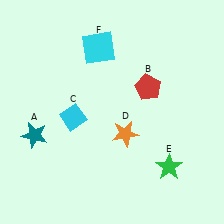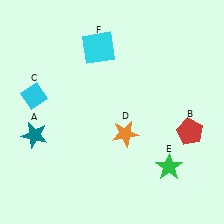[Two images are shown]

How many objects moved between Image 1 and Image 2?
2 objects moved between the two images.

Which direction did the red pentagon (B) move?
The red pentagon (B) moved down.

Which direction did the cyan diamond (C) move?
The cyan diamond (C) moved left.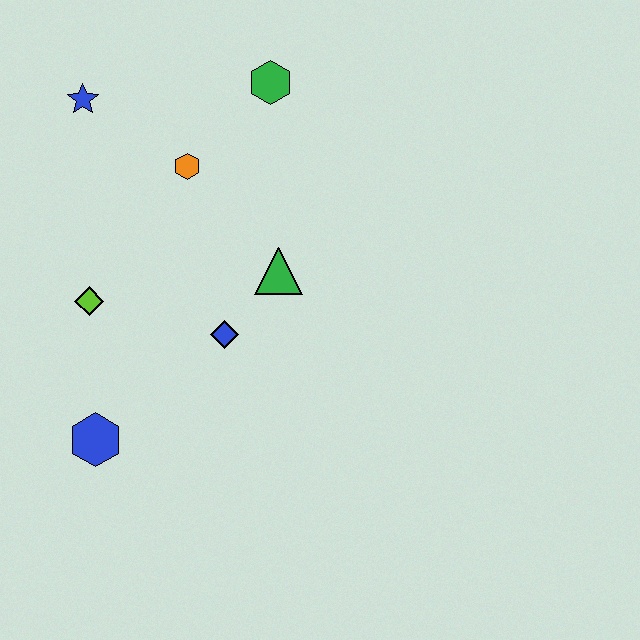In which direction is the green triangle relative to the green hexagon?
The green triangle is below the green hexagon.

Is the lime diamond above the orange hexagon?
No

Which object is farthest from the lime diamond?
The green hexagon is farthest from the lime diamond.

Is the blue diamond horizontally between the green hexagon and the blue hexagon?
Yes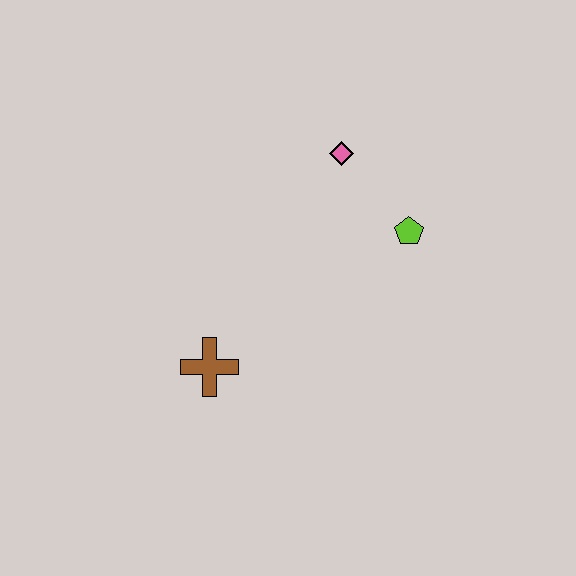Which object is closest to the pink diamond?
The lime pentagon is closest to the pink diamond.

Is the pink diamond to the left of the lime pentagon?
Yes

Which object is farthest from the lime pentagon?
The brown cross is farthest from the lime pentagon.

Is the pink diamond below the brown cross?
No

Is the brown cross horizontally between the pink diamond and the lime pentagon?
No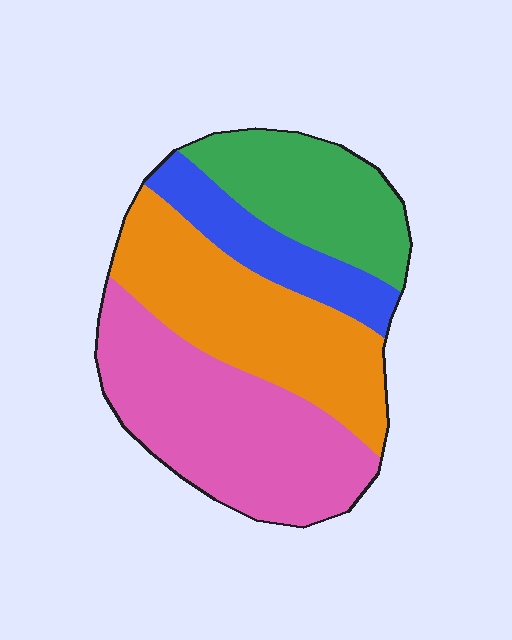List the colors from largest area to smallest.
From largest to smallest: pink, orange, green, blue.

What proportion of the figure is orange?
Orange takes up between a quarter and a half of the figure.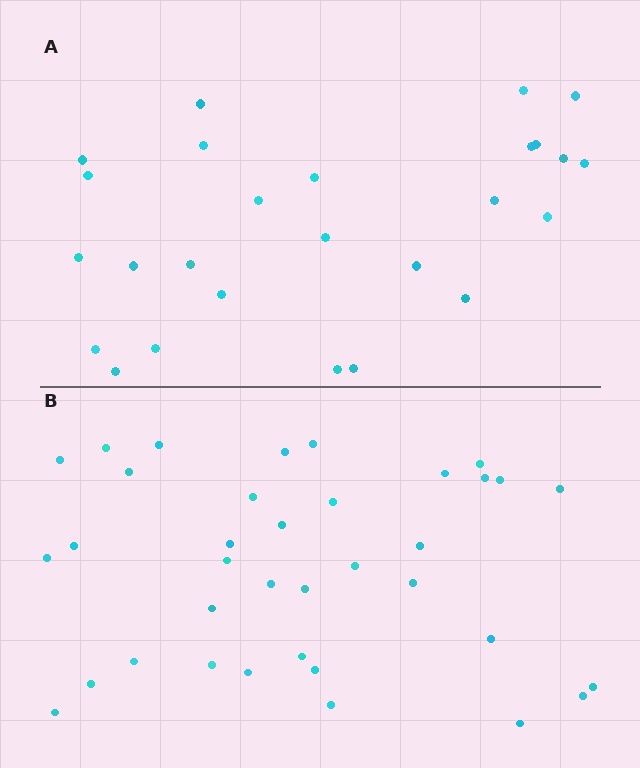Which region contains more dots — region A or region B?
Region B (the bottom region) has more dots.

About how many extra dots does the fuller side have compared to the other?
Region B has roughly 10 or so more dots than region A.